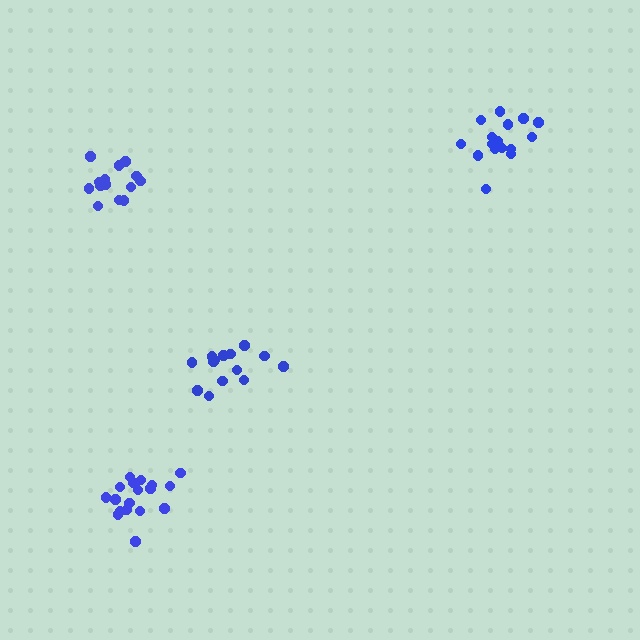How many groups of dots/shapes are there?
There are 4 groups.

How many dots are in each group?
Group 1: 18 dots, Group 2: 15 dots, Group 3: 17 dots, Group 4: 17 dots (67 total).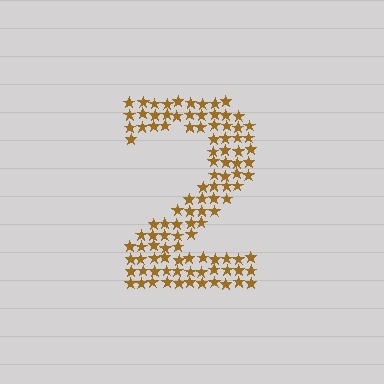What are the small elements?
The small elements are stars.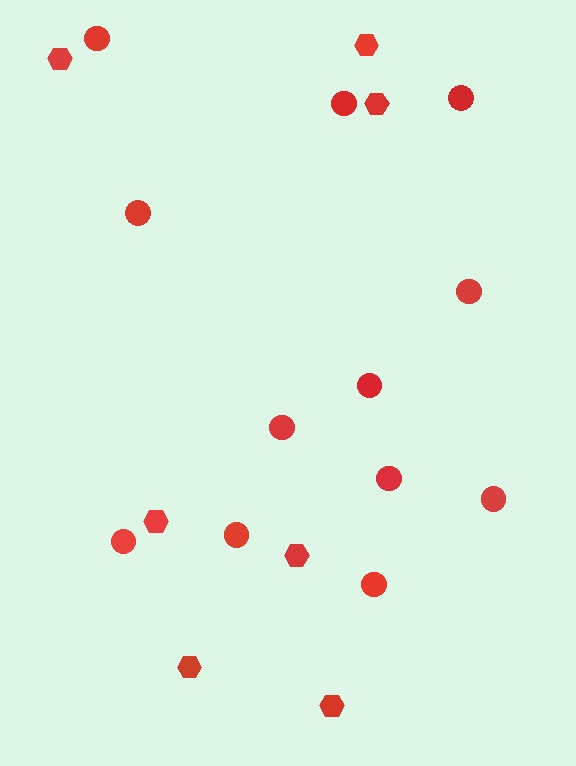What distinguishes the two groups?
There are 2 groups: one group of hexagons (7) and one group of circles (12).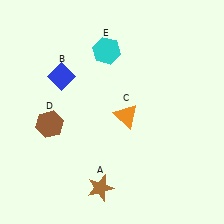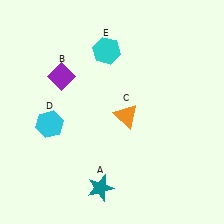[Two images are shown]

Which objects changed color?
A changed from brown to teal. B changed from blue to purple. D changed from brown to cyan.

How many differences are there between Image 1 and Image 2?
There are 3 differences between the two images.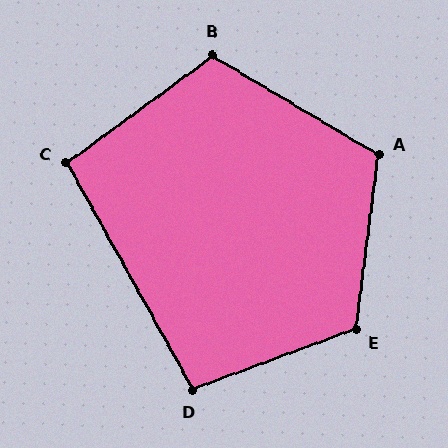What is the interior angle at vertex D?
Approximately 99 degrees (obtuse).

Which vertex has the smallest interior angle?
C, at approximately 97 degrees.